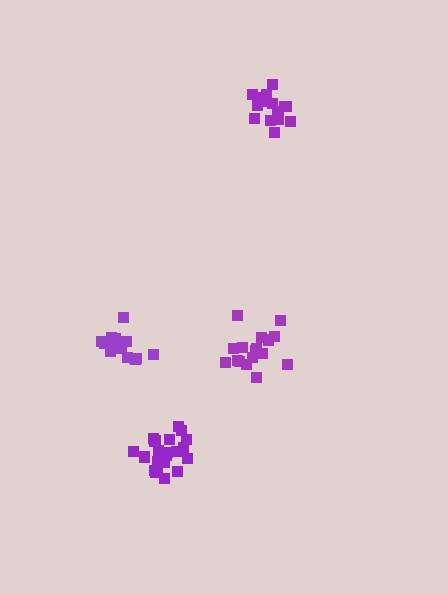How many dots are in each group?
Group 1: 21 dots, Group 2: 18 dots, Group 3: 16 dots, Group 4: 15 dots (70 total).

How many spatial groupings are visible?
There are 4 spatial groupings.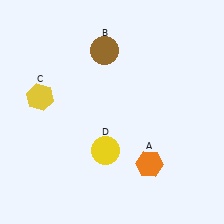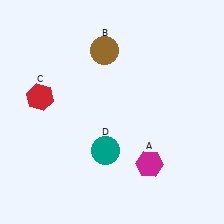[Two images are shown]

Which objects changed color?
A changed from orange to magenta. C changed from yellow to red. D changed from yellow to teal.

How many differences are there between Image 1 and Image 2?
There are 3 differences between the two images.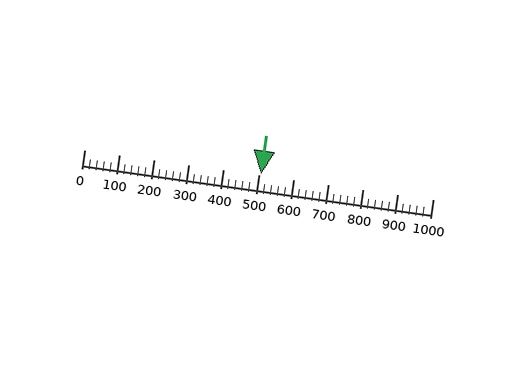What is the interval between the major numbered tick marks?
The major tick marks are spaced 100 units apart.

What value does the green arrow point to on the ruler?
The green arrow points to approximately 508.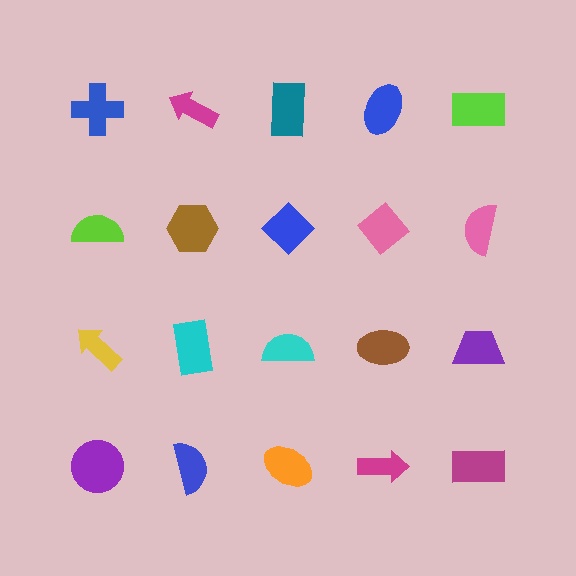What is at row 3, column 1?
A yellow arrow.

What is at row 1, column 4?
A blue ellipse.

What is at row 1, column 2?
A magenta arrow.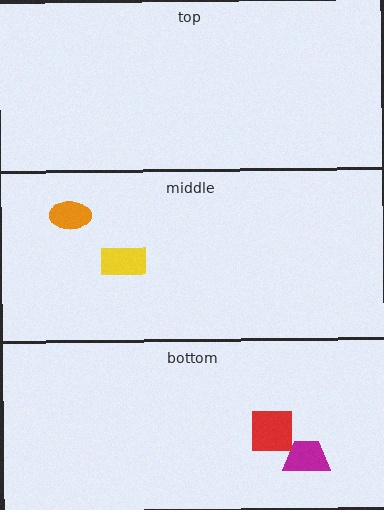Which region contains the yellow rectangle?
The middle region.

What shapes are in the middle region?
The orange ellipse, the yellow rectangle.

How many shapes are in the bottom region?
2.